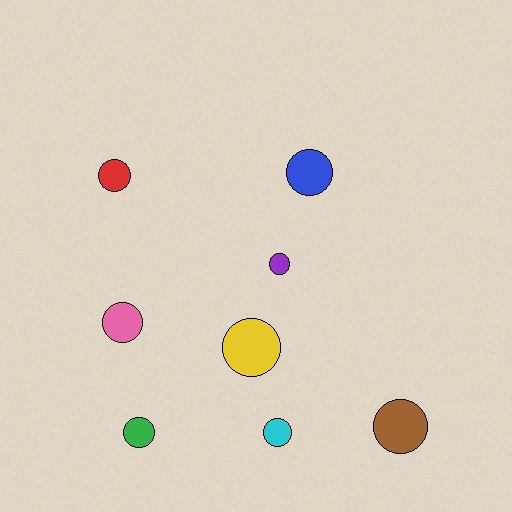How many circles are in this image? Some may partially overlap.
There are 8 circles.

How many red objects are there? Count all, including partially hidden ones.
There is 1 red object.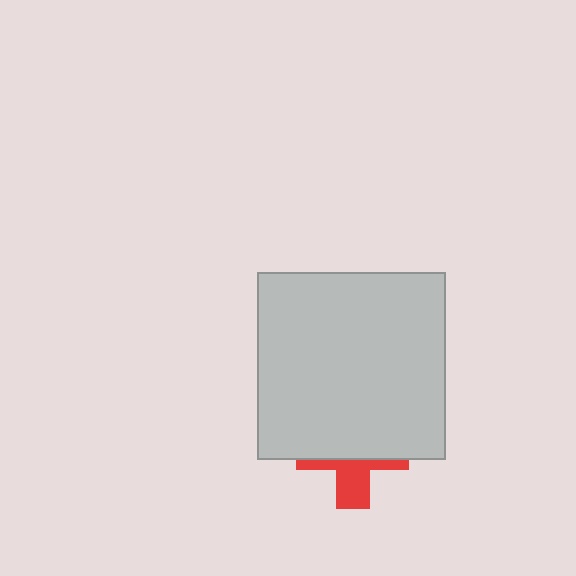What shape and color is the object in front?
The object in front is a light gray square.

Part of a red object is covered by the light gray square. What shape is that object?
It is a cross.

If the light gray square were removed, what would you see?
You would see the complete red cross.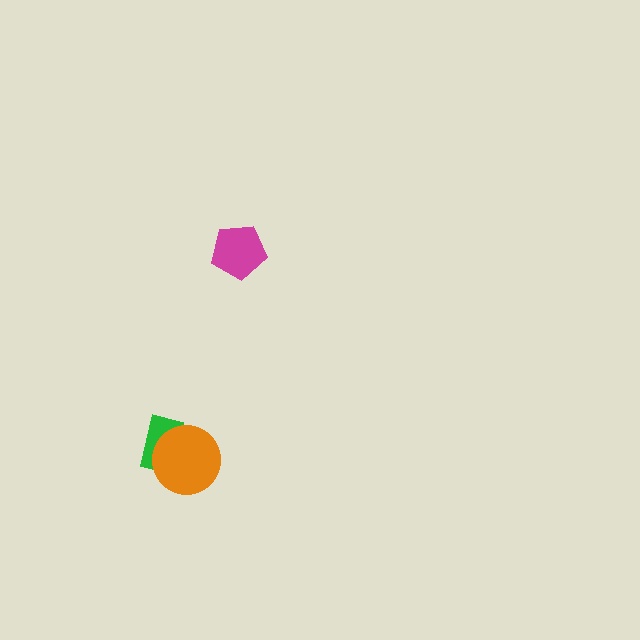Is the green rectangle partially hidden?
Yes, it is partially covered by another shape.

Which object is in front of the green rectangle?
The orange circle is in front of the green rectangle.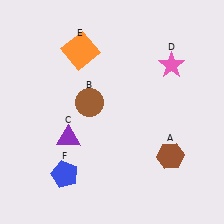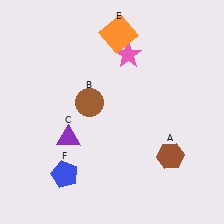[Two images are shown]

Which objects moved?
The objects that moved are: the pink star (D), the orange square (E).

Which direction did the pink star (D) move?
The pink star (D) moved left.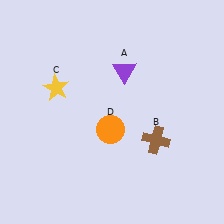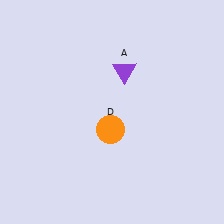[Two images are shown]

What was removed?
The yellow star (C), the brown cross (B) were removed in Image 2.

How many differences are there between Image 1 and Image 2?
There are 2 differences between the two images.